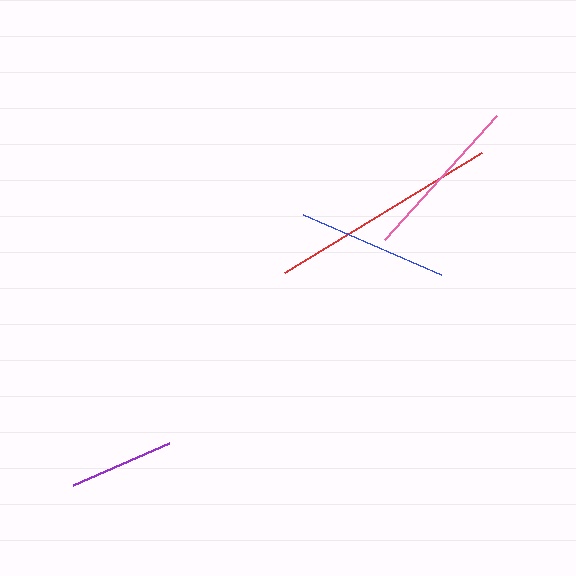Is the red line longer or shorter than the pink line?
The red line is longer than the pink line.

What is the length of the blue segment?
The blue segment is approximately 151 pixels long.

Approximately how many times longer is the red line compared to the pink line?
The red line is approximately 1.4 times the length of the pink line.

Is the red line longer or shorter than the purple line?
The red line is longer than the purple line.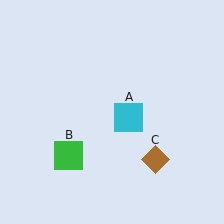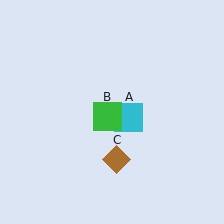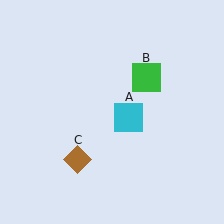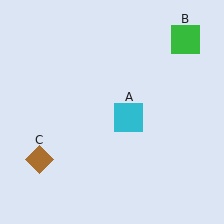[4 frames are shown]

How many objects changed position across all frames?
2 objects changed position: green square (object B), brown diamond (object C).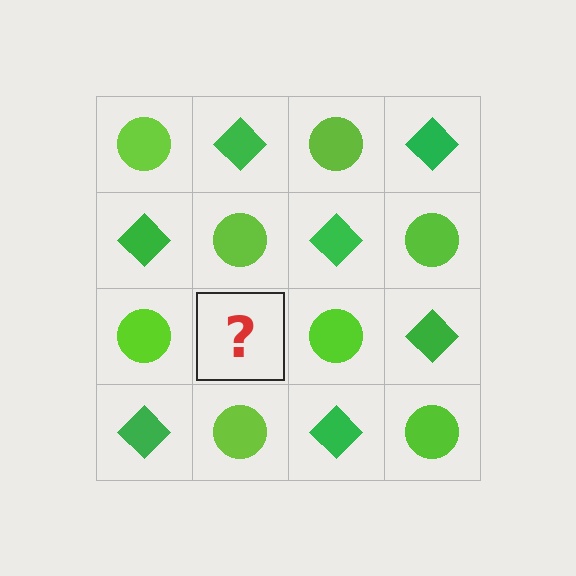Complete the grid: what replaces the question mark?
The question mark should be replaced with a green diamond.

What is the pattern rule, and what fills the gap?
The rule is that it alternates lime circle and green diamond in a checkerboard pattern. The gap should be filled with a green diamond.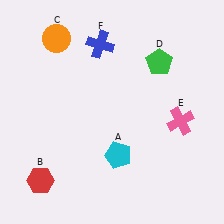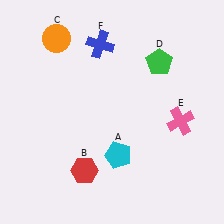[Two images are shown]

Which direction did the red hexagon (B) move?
The red hexagon (B) moved right.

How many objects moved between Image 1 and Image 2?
1 object moved between the two images.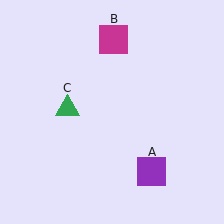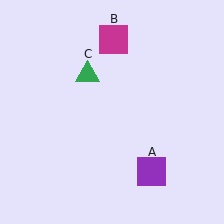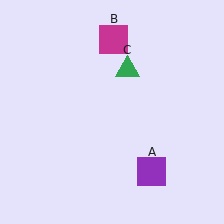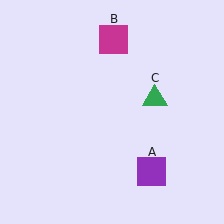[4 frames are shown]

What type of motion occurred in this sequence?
The green triangle (object C) rotated clockwise around the center of the scene.